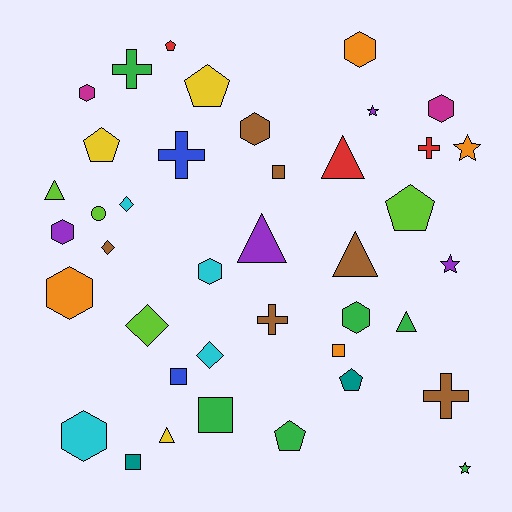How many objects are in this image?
There are 40 objects.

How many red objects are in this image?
There are 3 red objects.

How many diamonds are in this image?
There are 4 diamonds.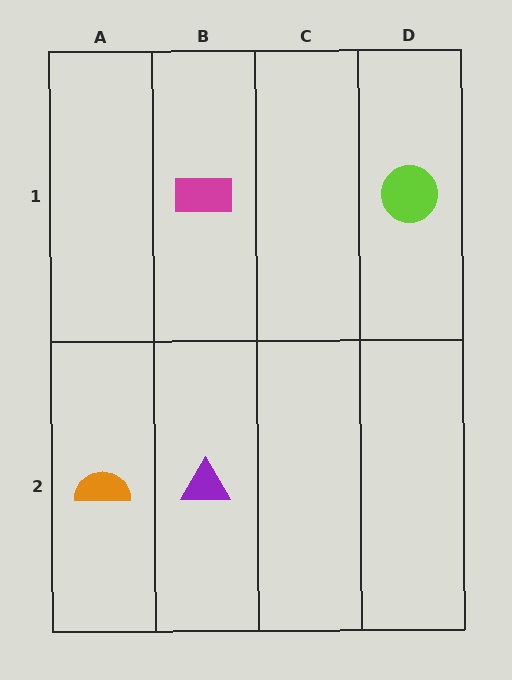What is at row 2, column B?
A purple triangle.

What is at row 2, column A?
An orange semicircle.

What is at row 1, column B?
A magenta rectangle.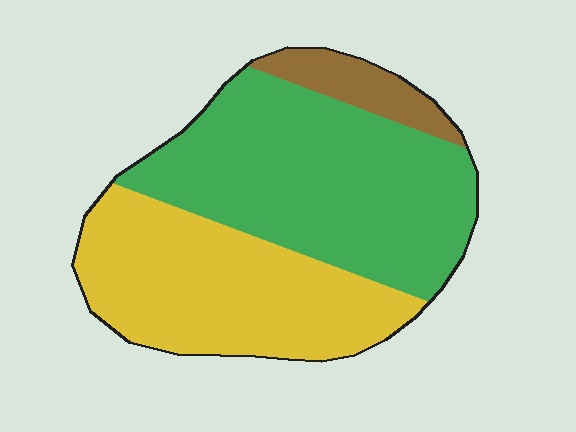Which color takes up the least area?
Brown, at roughly 10%.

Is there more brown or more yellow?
Yellow.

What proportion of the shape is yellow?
Yellow covers about 40% of the shape.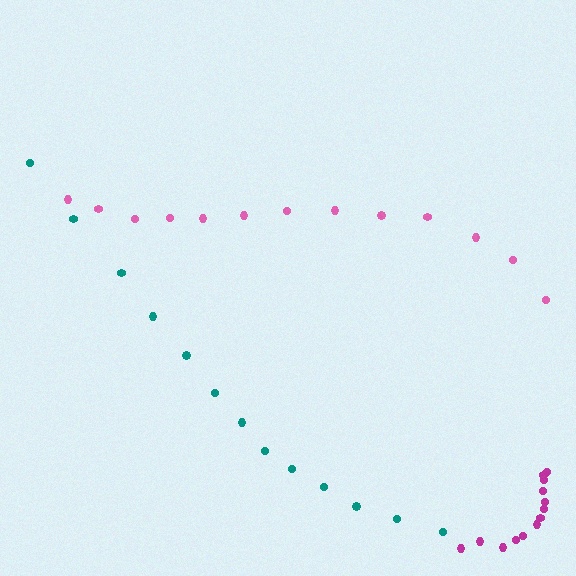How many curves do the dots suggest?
There are 3 distinct paths.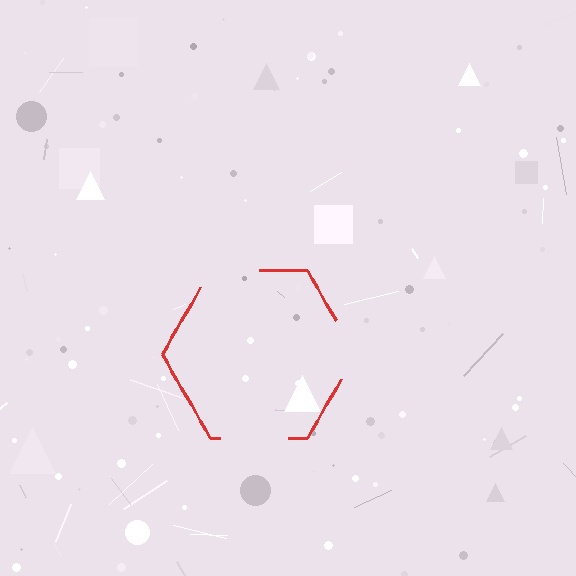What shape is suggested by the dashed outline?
The dashed outline suggests a hexagon.